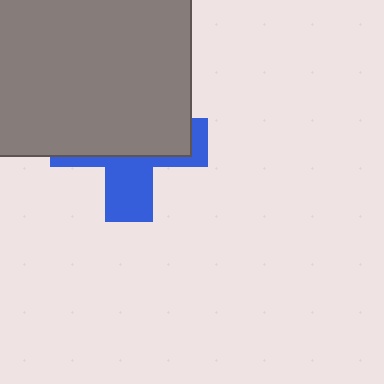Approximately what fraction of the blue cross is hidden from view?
Roughly 63% of the blue cross is hidden behind the gray square.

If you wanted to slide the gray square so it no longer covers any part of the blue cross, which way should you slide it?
Slide it up — that is the most direct way to separate the two shapes.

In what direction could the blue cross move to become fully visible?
The blue cross could move down. That would shift it out from behind the gray square entirely.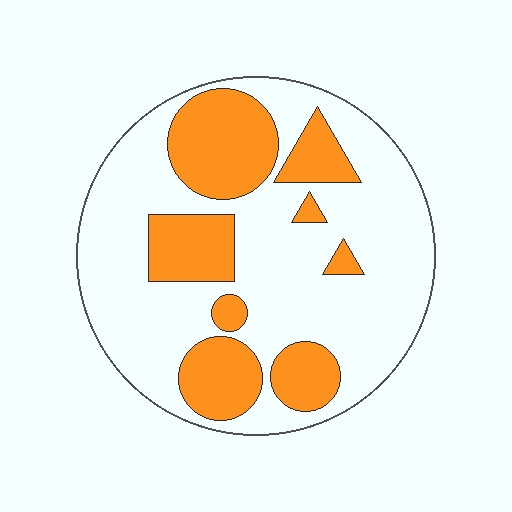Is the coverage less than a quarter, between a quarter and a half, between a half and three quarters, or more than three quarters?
Between a quarter and a half.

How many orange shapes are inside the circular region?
8.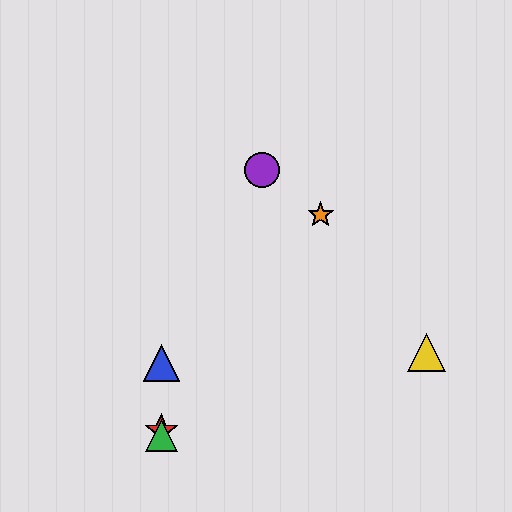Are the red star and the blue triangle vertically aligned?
Yes, both are at x≈161.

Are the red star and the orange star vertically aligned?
No, the red star is at x≈161 and the orange star is at x≈321.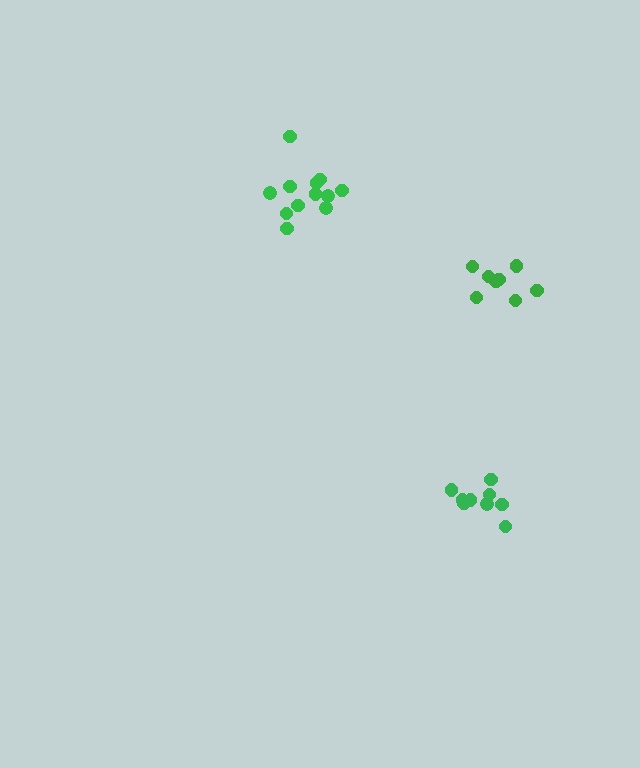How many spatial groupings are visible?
There are 3 spatial groupings.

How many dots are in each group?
Group 1: 9 dots, Group 2: 8 dots, Group 3: 12 dots (29 total).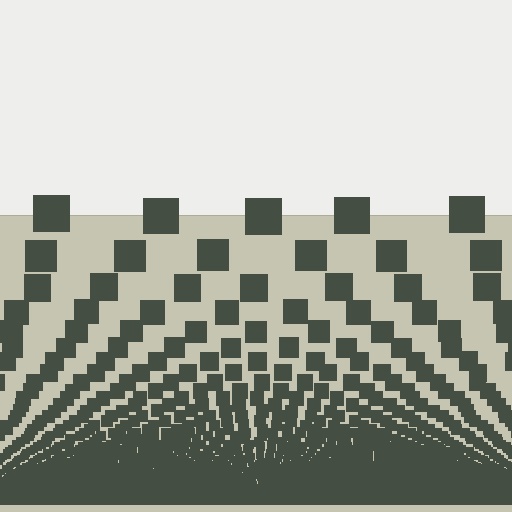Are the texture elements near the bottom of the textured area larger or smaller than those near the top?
Smaller. The gradient is inverted — elements near the bottom are smaller and denser.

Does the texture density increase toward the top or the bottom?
Density increases toward the bottom.